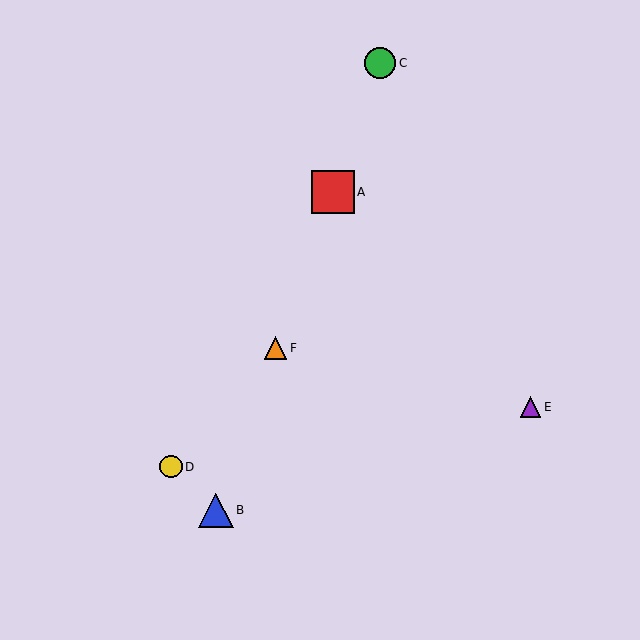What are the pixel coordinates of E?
Object E is at (531, 407).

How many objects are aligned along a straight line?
4 objects (A, B, C, F) are aligned along a straight line.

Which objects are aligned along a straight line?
Objects A, B, C, F are aligned along a straight line.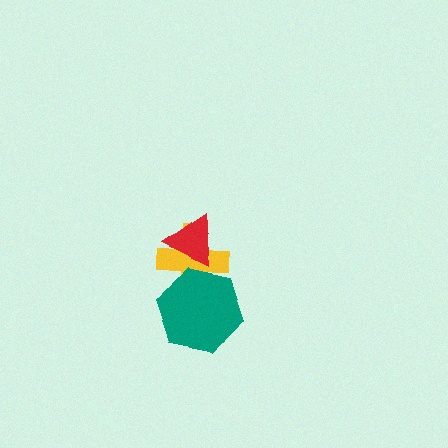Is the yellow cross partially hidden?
Yes, it is partially covered by another shape.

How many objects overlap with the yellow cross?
2 objects overlap with the yellow cross.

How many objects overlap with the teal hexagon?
1 object overlaps with the teal hexagon.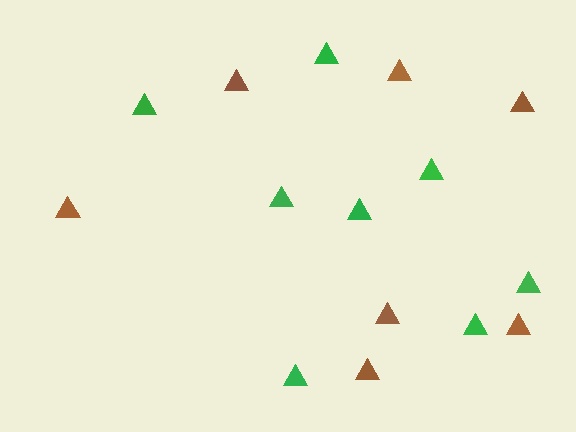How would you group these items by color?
There are 2 groups: one group of green triangles (8) and one group of brown triangles (7).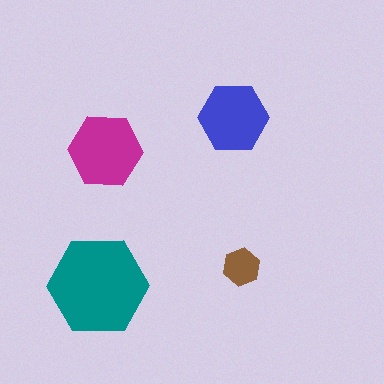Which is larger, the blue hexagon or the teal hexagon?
The teal one.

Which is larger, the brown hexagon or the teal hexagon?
The teal one.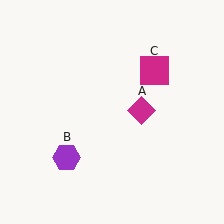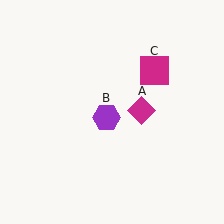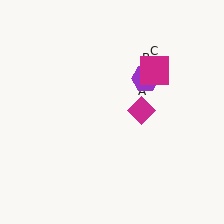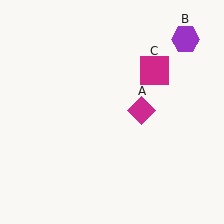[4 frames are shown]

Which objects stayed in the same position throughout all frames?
Magenta diamond (object A) and magenta square (object C) remained stationary.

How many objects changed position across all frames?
1 object changed position: purple hexagon (object B).